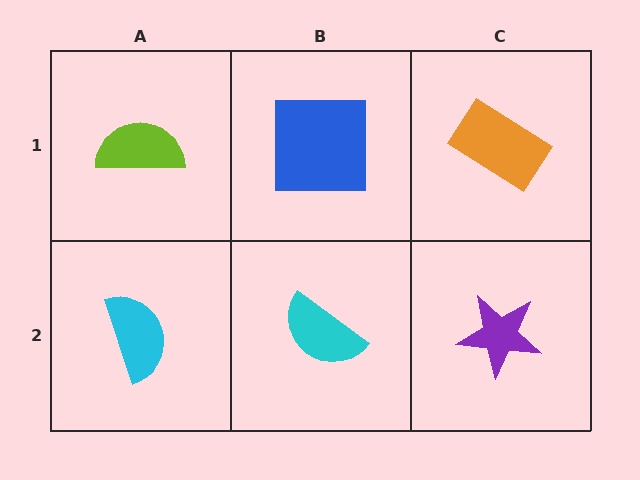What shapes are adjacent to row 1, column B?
A cyan semicircle (row 2, column B), a lime semicircle (row 1, column A), an orange rectangle (row 1, column C).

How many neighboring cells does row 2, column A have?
2.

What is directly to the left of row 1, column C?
A blue square.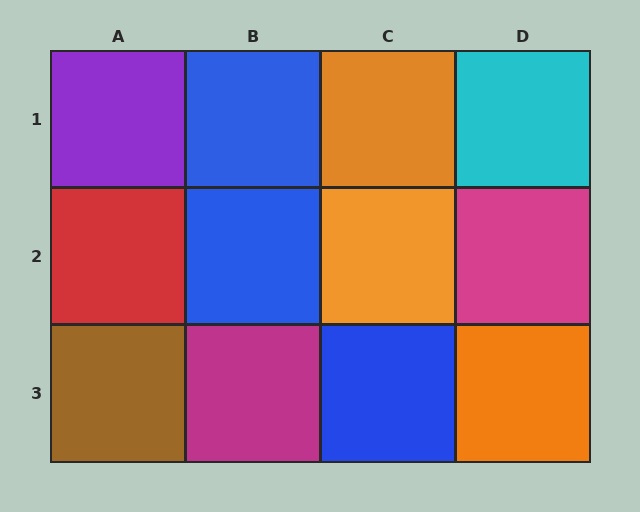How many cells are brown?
1 cell is brown.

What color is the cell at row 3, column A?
Brown.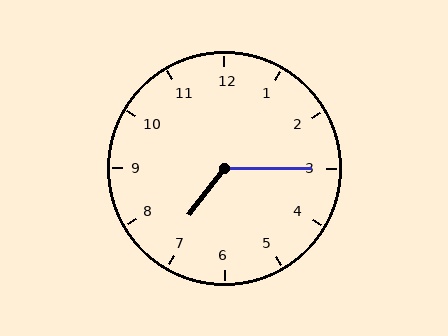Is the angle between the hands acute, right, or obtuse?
It is obtuse.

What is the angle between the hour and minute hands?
Approximately 128 degrees.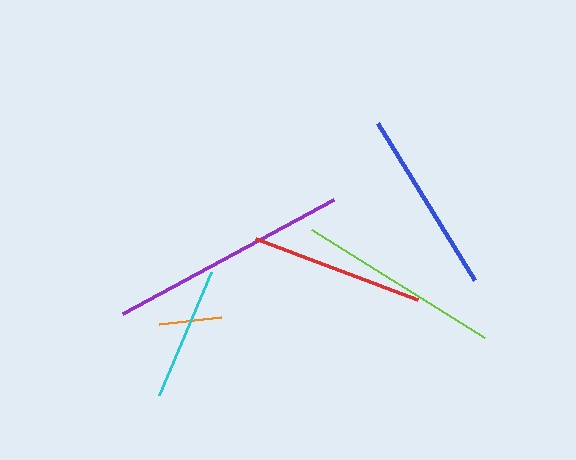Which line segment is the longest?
The purple line is the longest at approximately 240 pixels.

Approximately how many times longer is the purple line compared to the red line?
The purple line is approximately 1.4 times the length of the red line.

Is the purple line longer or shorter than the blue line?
The purple line is longer than the blue line.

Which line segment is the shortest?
The orange line is the shortest at approximately 62 pixels.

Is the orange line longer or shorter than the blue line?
The blue line is longer than the orange line.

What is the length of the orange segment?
The orange segment is approximately 62 pixels long.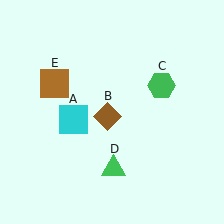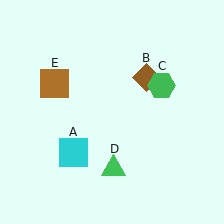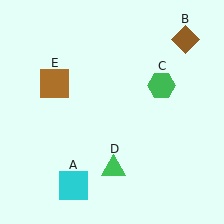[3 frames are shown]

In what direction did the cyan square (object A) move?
The cyan square (object A) moved down.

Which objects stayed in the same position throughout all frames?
Green hexagon (object C) and green triangle (object D) and brown square (object E) remained stationary.